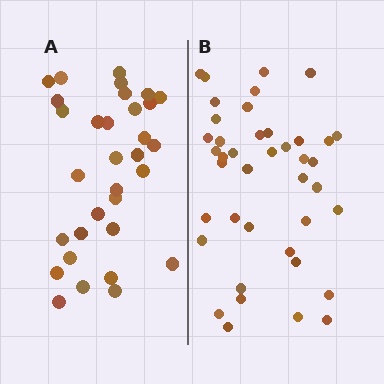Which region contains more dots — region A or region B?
Region B (the right region) has more dots.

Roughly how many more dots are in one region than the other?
Region B has roughly 8 or so more dots than region A.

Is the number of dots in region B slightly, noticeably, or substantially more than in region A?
Region B has noticeably more, but not dramatically so. The ratio is roughly 1.3 to 1.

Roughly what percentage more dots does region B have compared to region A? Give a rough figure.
About 30% more.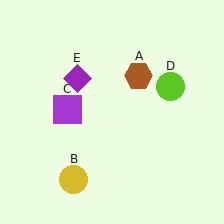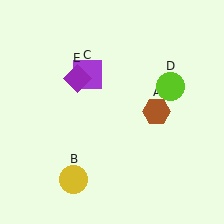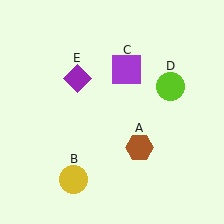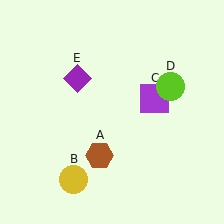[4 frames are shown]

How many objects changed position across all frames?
2 objects changed position: brown hexagon (object A), purple square (object C).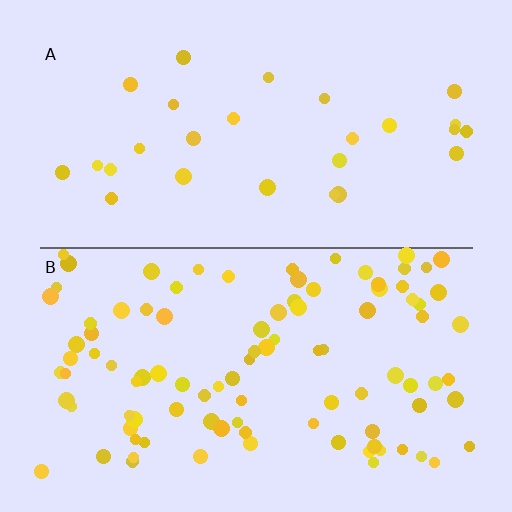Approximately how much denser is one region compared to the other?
Approximately 3.6× — region B over region A.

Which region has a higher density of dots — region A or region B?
B (the bottom).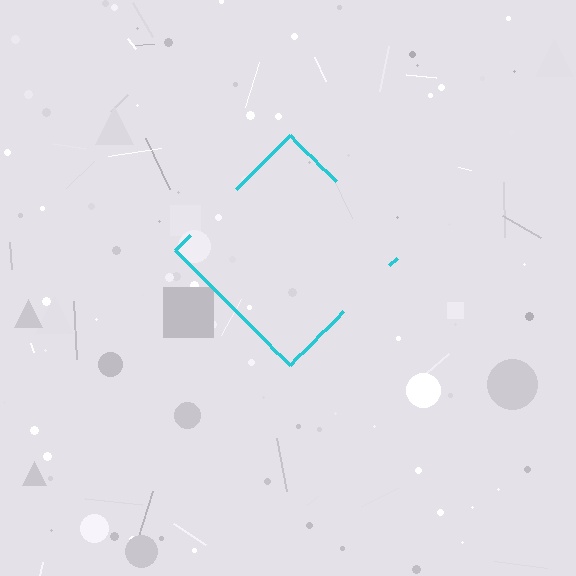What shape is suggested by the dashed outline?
The dashed outline suggests a diamond.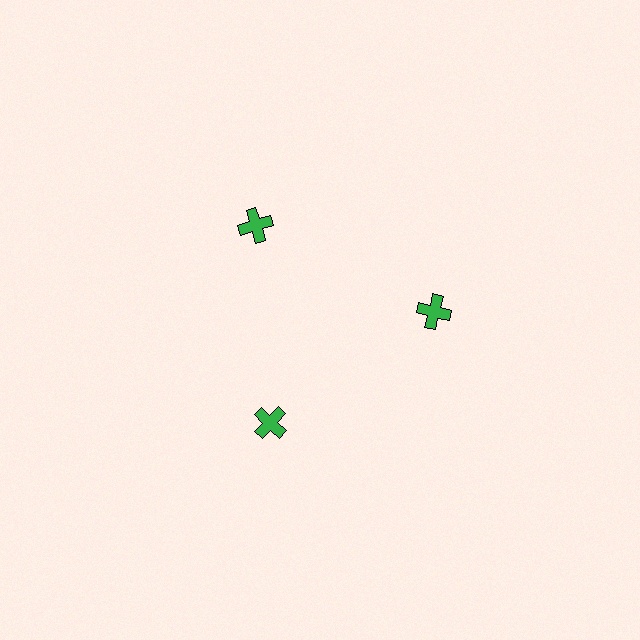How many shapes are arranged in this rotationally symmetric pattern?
There are 3 shapes, arranged in 3 groups of 1.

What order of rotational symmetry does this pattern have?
This pattern has 3-fold rotational symmetry.